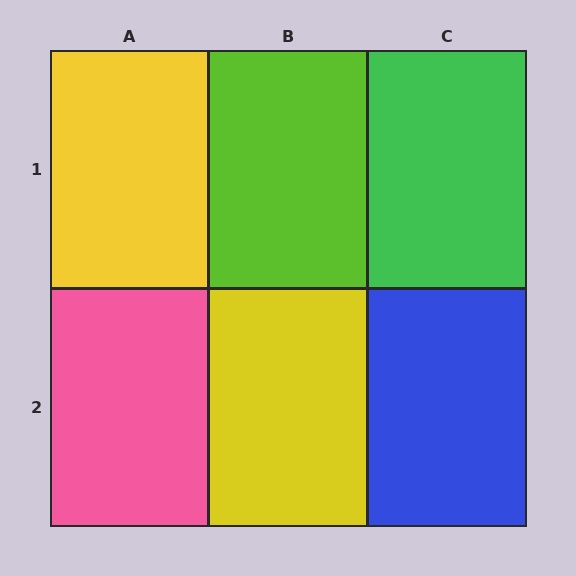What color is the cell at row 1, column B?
Lime.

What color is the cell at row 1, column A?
Yellow.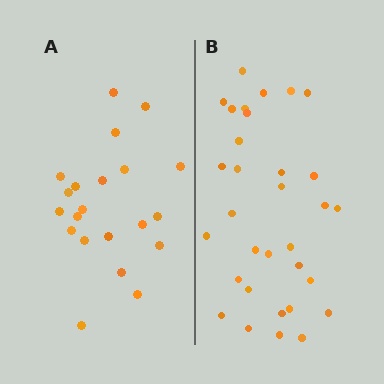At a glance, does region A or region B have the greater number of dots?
Region B (the right region) has more dots.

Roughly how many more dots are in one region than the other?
Region B has roughly 12 or so more dots than region A.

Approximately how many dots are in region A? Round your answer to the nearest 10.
About 20 dots. (The exact count is 21, which rounds to 20.)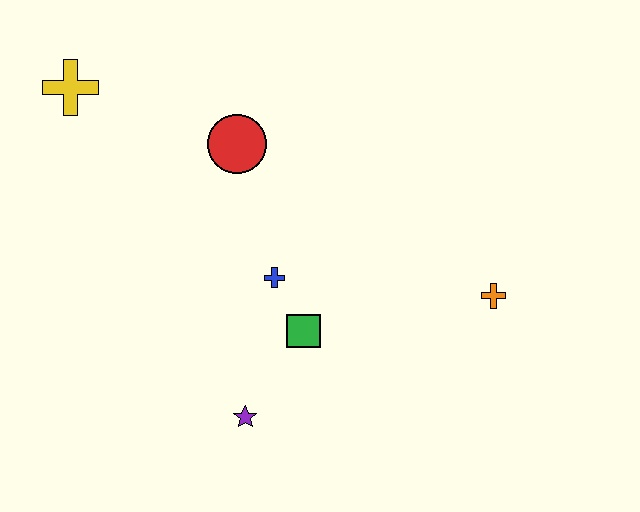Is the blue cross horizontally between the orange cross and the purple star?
Yes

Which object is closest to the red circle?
The blue cross is closest to the red circle.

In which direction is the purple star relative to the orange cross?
The purple star is to the left of the orange cross.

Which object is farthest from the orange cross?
The yellow cross is farthest from the orange cross.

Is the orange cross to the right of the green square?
Yes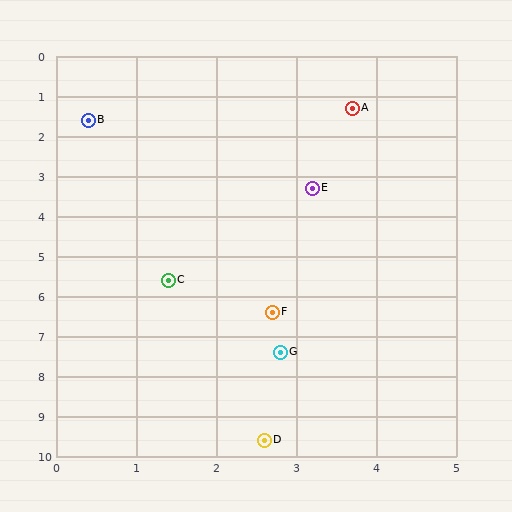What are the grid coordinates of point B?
Point B is at approximately (0.4, 1.6).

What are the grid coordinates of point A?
Point A is at approximately (3.7, 1.3).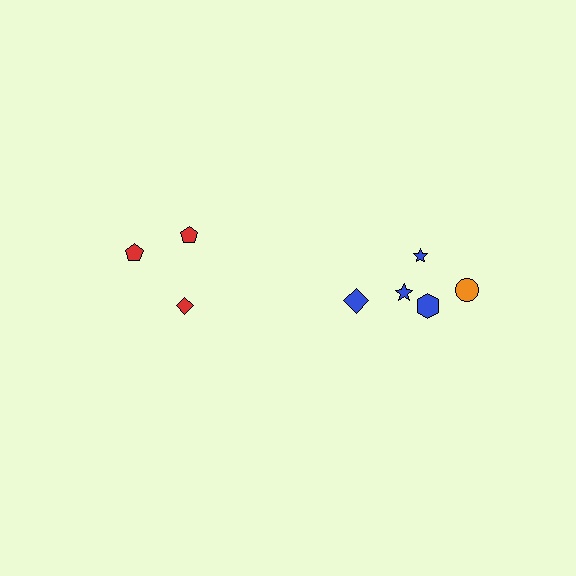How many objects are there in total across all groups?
There are 8 objects.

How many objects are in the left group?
There are 3 objects.